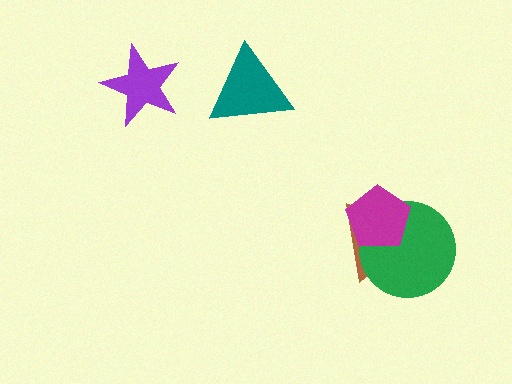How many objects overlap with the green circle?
2 objects overlap with the green circle.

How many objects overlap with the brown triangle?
2 objects overlap with the brown triangle.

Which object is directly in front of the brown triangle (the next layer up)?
The green circle is directly in front of the brown triangle.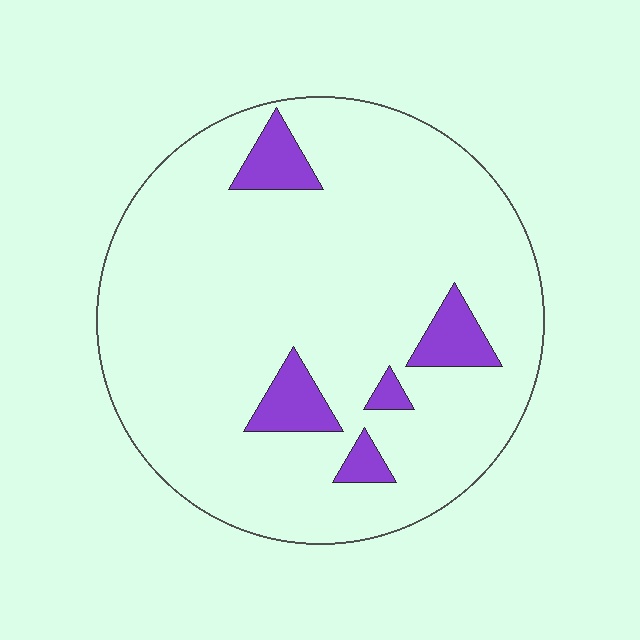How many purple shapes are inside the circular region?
5.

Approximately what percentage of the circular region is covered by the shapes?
Approximately 10%.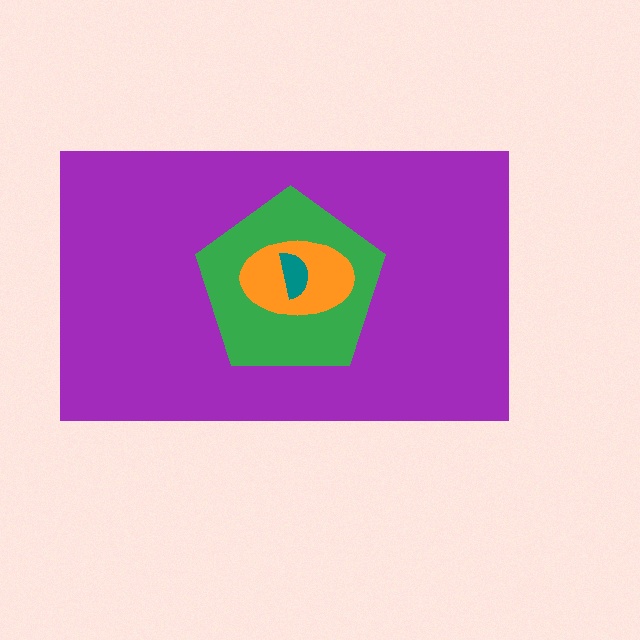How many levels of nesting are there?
4.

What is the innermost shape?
The teal semicircle.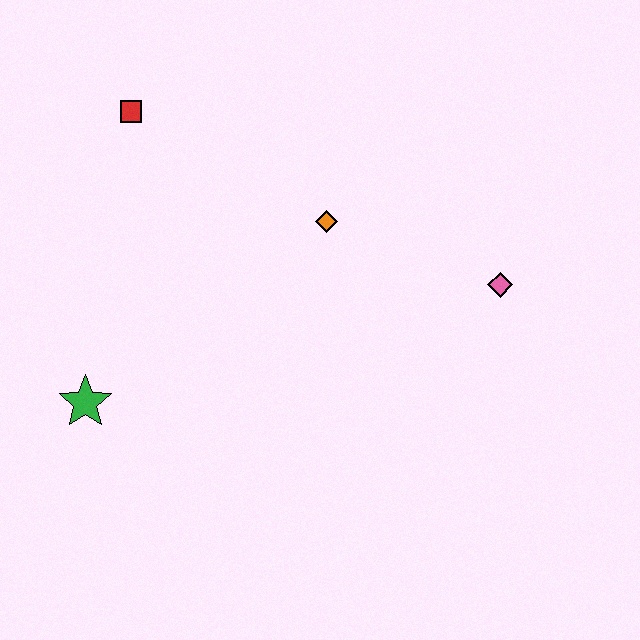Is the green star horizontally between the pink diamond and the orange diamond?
No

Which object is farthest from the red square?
The pink diamond is farthest from the red square.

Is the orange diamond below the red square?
Yes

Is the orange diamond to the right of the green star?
Yes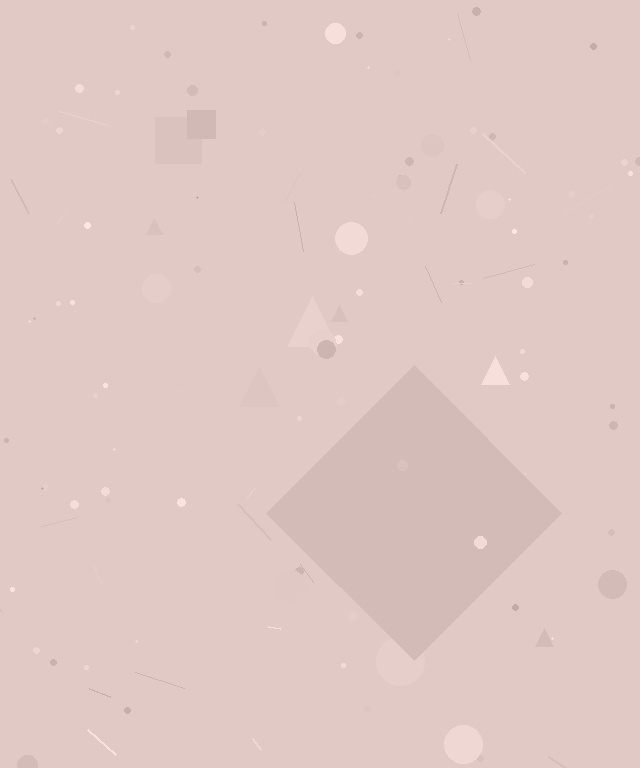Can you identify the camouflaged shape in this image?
The camouflaged shape is a diamond.